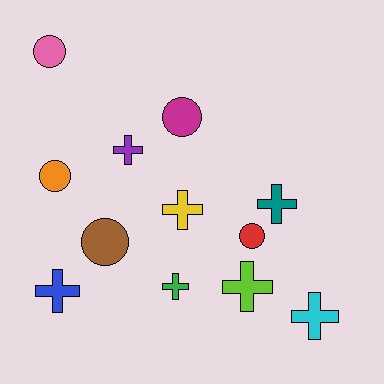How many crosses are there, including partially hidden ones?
There are 7 crosses.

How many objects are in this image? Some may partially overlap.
There are 12 objects.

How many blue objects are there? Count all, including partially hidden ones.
There is 1 blue object.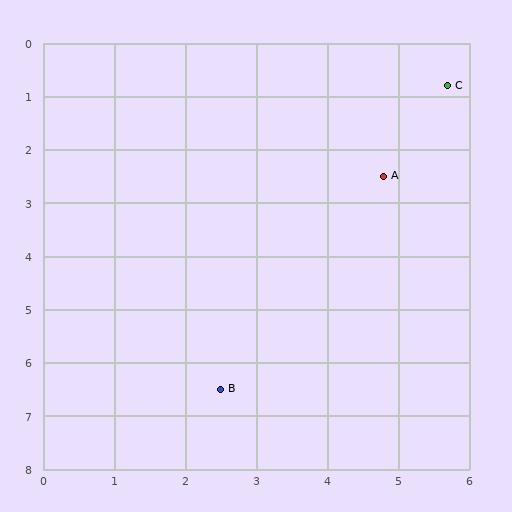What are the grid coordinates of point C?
Point C is at approximately (5.7, 0.8).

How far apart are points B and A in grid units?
Points B and A are about 4.6 grid units apart.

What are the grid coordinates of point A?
Point A is at approximately (4.8, 2.5).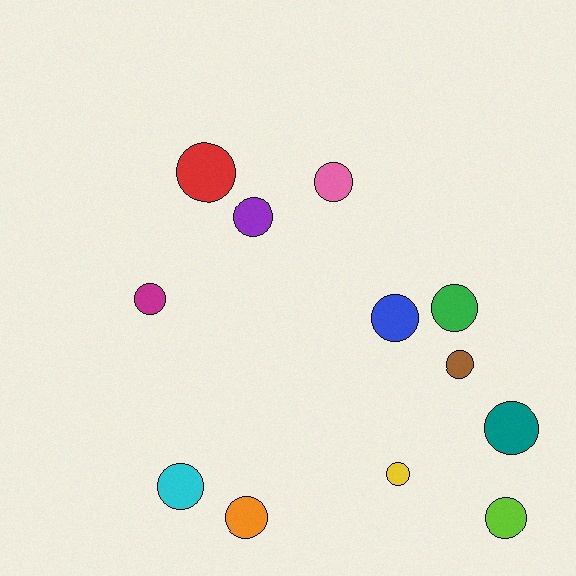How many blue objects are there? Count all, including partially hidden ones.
There is 1 blue object.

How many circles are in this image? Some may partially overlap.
There are 12 circles.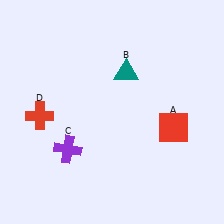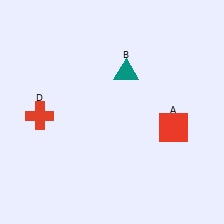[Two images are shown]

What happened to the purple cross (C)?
The purple cross (C) was removed in Image 2. It was in the bottom-left area of Image 1.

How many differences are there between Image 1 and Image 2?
There is 1 difference between the two images.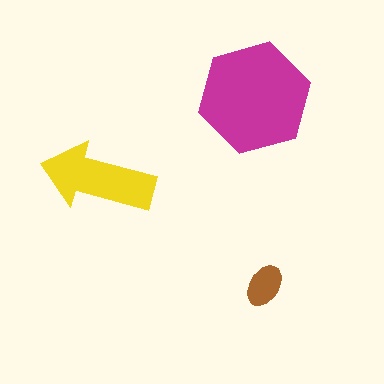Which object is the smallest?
The brown ellipse.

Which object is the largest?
The magenta hexagon.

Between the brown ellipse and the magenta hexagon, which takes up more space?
The magenta hexagon.